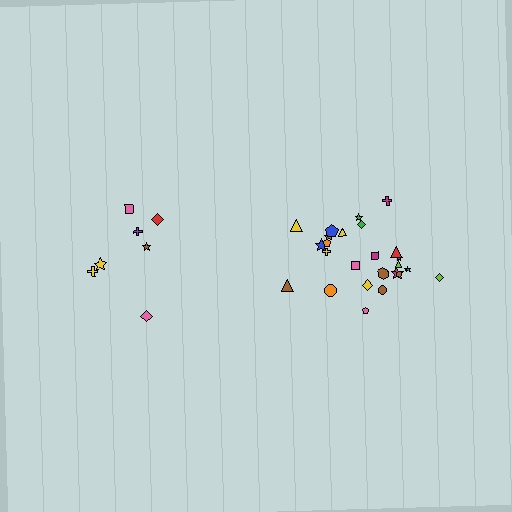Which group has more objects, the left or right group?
The right group.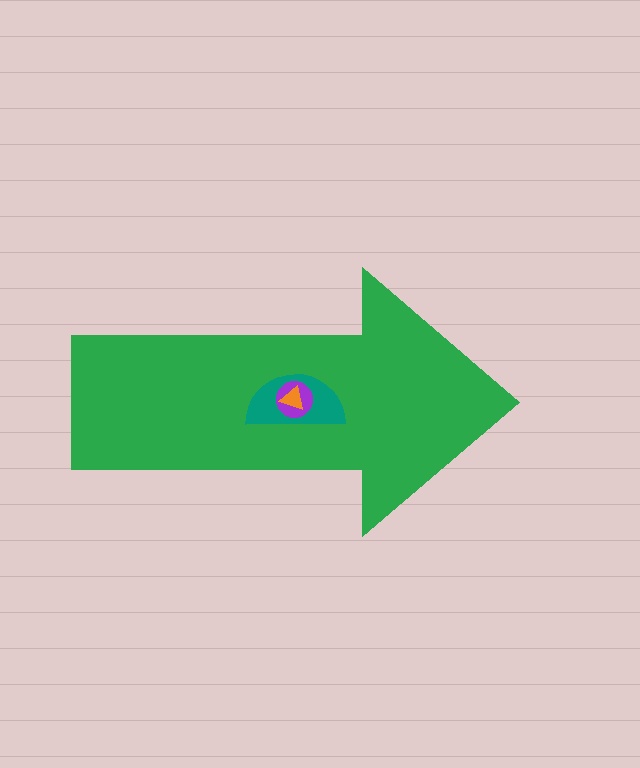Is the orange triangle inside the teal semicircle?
Yes.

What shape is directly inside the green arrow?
The teal semicircle.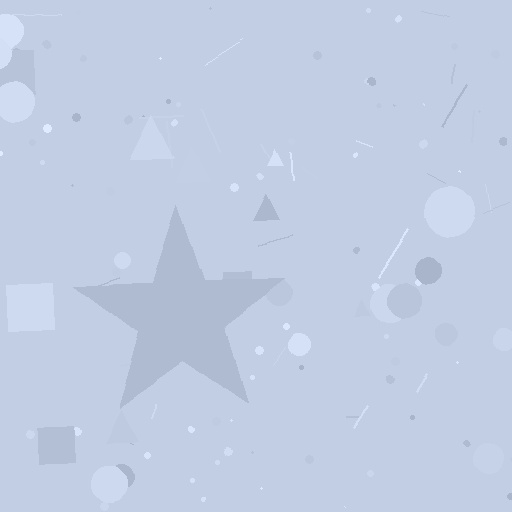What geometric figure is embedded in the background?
A star is embedded in the background.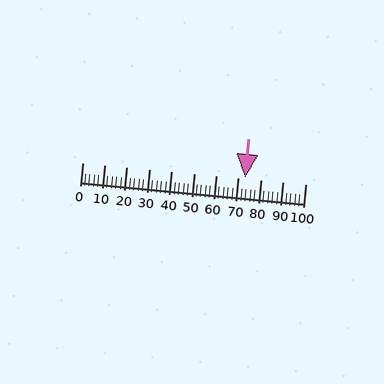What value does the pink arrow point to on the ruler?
The pink arrow points to approximately 73.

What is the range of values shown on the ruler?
The ruler shows values from 0 to 100.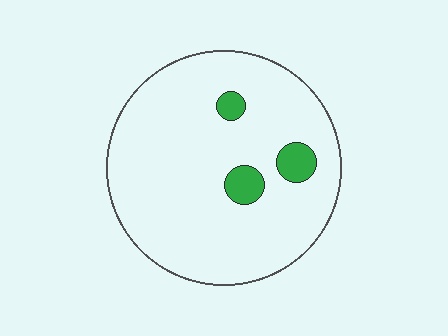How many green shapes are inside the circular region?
3.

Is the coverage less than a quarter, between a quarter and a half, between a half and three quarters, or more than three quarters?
Less than a quarter.